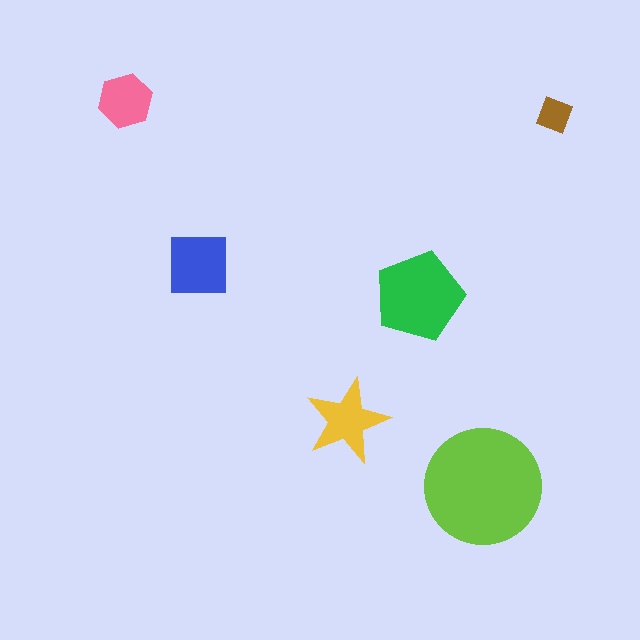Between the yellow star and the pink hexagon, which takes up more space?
The yellow star.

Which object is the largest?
The lime circle.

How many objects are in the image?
There are 6 objects in the image.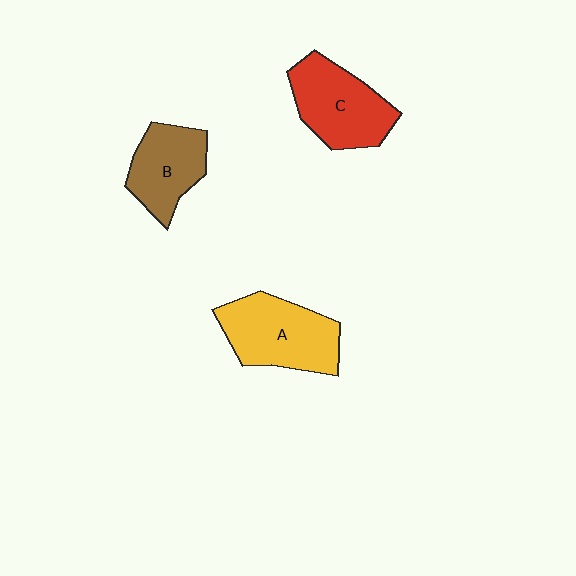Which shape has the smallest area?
Shape B (brown).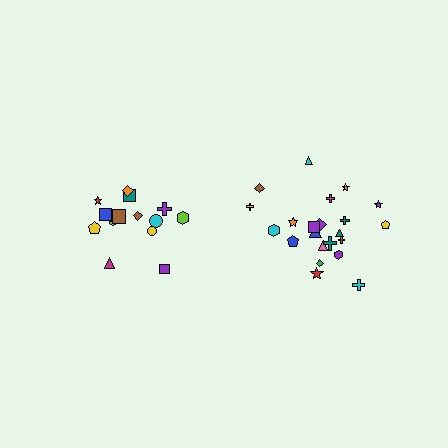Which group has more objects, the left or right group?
The right group.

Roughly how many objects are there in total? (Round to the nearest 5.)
Roughly 35 objects in total.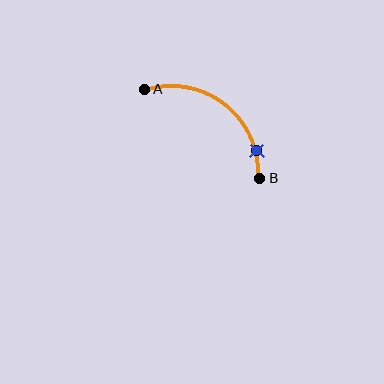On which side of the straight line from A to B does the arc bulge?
The arc bulges above and to the right of the straight line connecting A and B.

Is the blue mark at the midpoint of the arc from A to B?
No. The blue mark lies on the arc but is closer to endpoint B. The arc midpoint would be at the point on the curve equidistant along the arc from both A and B.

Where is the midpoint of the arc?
The arc midpoint is the point on the curve farthest from the straight line joining A and B. It sits above and to the right of that line.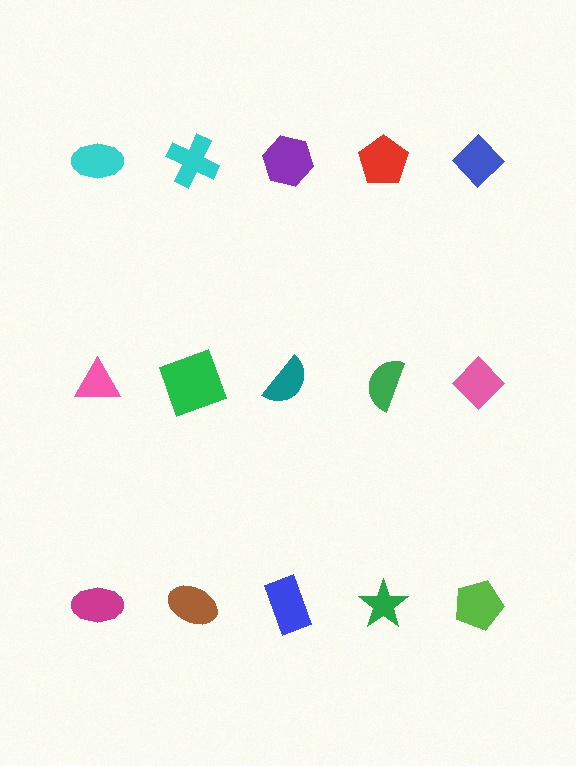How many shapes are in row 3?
5 shapes.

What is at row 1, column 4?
A red pentagon.